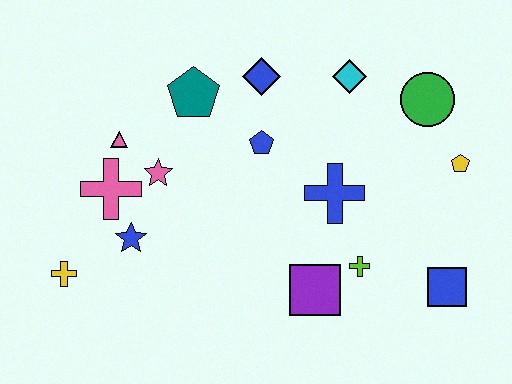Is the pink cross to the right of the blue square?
No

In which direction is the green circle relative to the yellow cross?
The green circle is to the right of the yellow cross.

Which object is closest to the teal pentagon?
The blue diamond is closest to the teal pentagon.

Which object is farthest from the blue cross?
The yellow cross is farthest from the blue cross.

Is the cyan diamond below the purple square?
No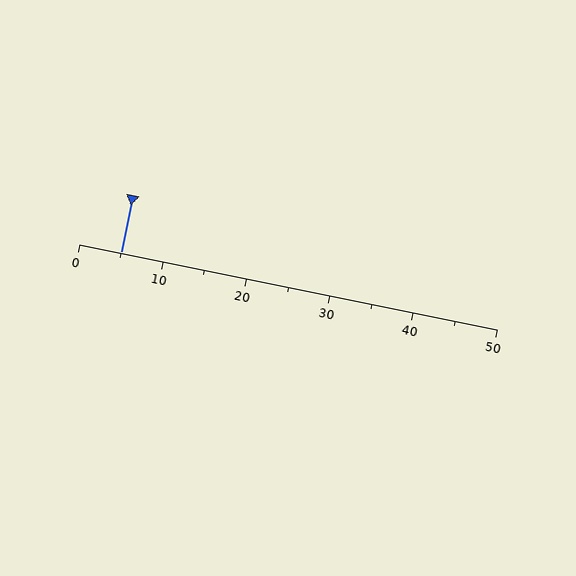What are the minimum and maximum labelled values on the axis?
The axis runs from 0 to 50.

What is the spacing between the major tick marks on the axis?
The major ticks are spaced 10 apart.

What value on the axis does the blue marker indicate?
The marker indicates approximately 5.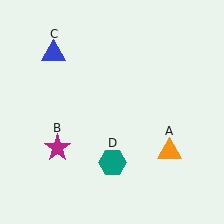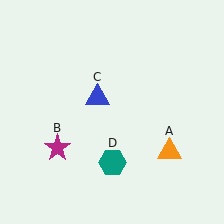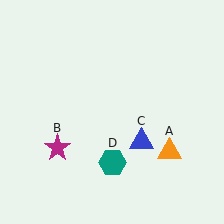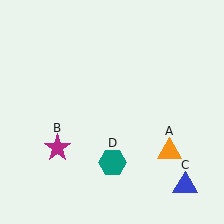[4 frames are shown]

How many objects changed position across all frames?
1 object changed position: blue triangle (object C).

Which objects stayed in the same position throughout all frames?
Orange triangle (object A) and magenta star (object B) and teal hexagon (object D) remained stationary.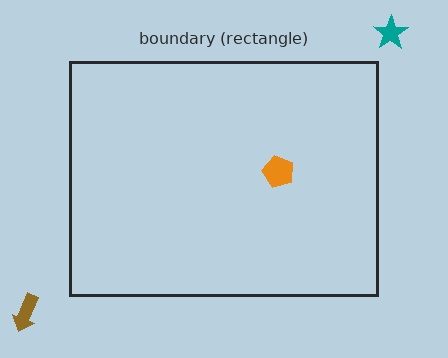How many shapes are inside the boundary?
1 inside, 2 outside.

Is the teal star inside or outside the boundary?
Outside.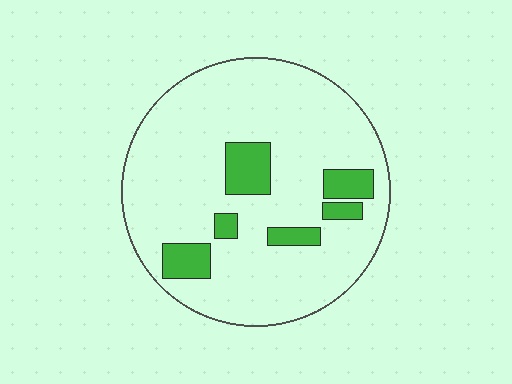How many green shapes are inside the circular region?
6.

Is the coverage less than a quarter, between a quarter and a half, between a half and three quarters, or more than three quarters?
Less than a quarter.